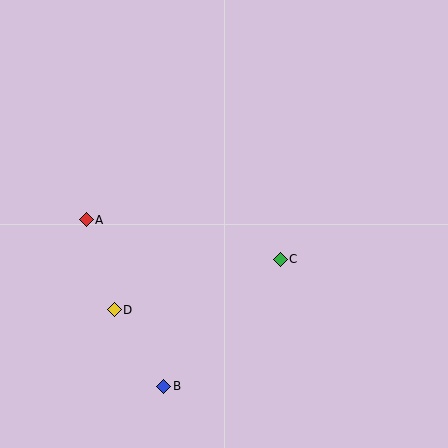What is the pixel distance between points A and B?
The distance between A and B is 184 pixels.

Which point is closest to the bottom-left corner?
Point B is closest to the bottom-left corner.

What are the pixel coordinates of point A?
Point A is at (86, 220).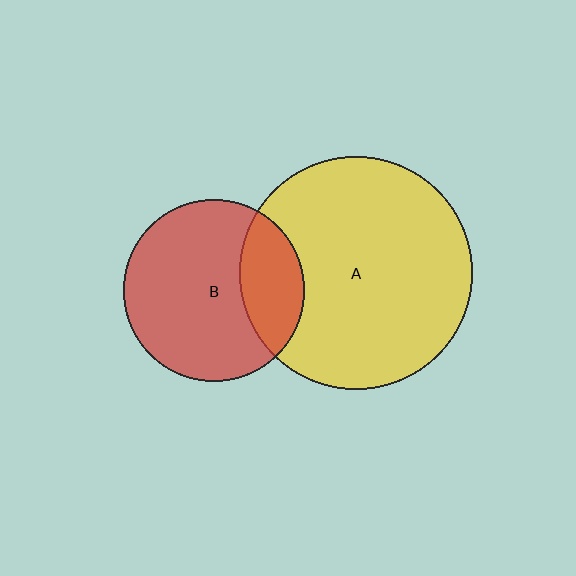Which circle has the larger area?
Circle A (yellow).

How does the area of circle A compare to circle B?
Approximately 1.6 times.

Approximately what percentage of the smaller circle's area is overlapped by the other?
Approximately 25%.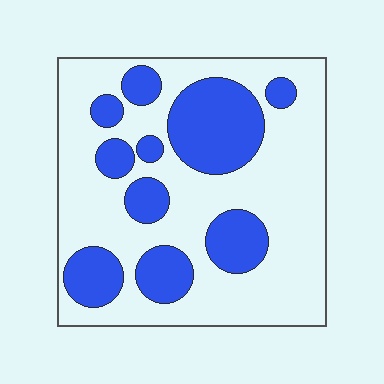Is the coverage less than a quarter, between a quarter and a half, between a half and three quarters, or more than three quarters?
Between a quarter and a half.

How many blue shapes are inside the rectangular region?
10.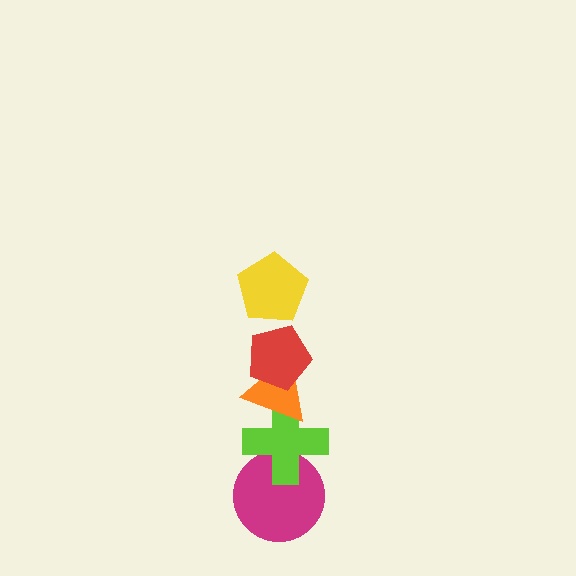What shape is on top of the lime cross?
The orange triangle is on top of the lime cross.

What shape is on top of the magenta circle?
The lime cross is on top of the magenta circle.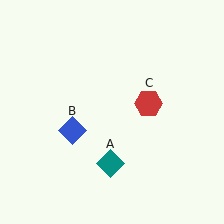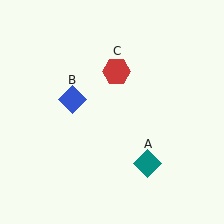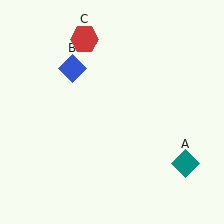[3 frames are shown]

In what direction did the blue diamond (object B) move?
The blue diamond (object B) moved up.